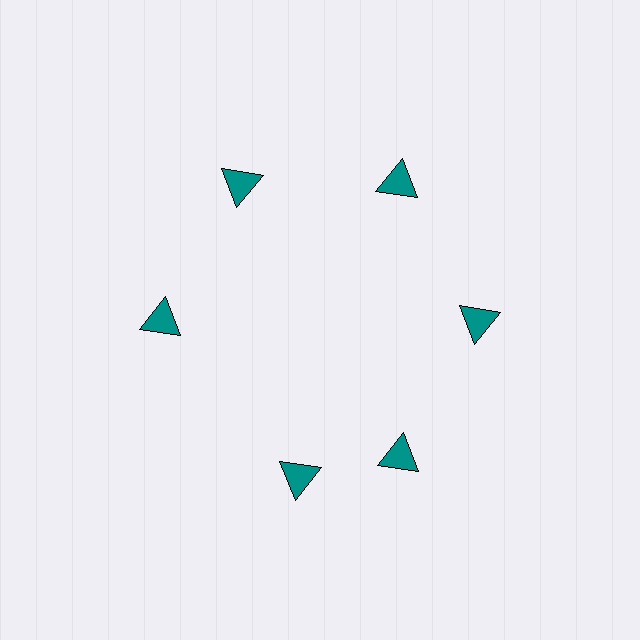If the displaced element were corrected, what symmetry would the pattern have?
It would have 6-fold rotational symmetry — the pattern would map onto itself every 60 degrees.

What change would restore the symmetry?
The symmetry would be restored by rotating it back into even spacing with its neighbors so that all 6 triangles sit at equal angles and equal distance from the center.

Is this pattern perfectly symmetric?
No. The 6 teal triangles are arranged in a ring, but one element near the 7 o'clock position is rotated out of alignment along the ring, breaking the 6-fold rotational symmetry.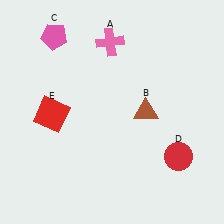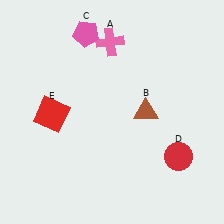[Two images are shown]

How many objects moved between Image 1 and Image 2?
1 object moved between the two images.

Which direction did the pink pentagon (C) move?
The pink pentagon (C) moved right.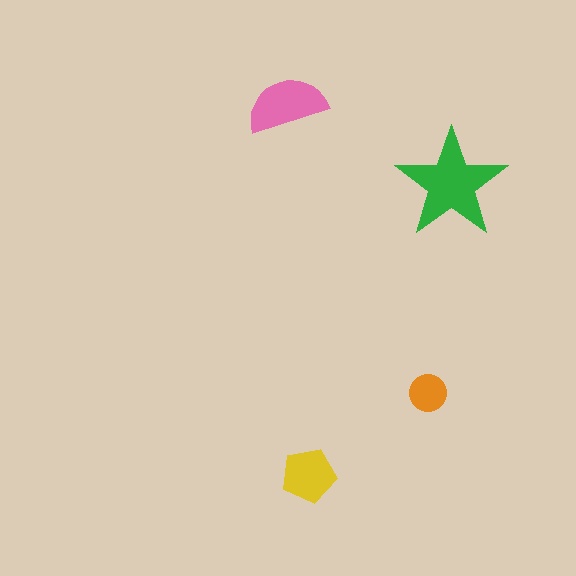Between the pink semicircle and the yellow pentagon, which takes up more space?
The pink semicircle.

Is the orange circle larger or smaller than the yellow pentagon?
Smaller.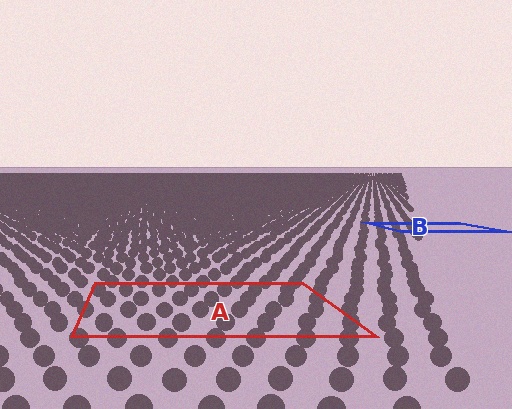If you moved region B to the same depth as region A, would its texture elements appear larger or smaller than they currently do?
They would appear larger. At a closer depth, the same texture elements are projected at a bigger on-screen size.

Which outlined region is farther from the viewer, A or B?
Region B is farther from the viewer — the texture elements inside it appear smaller and more densely packed.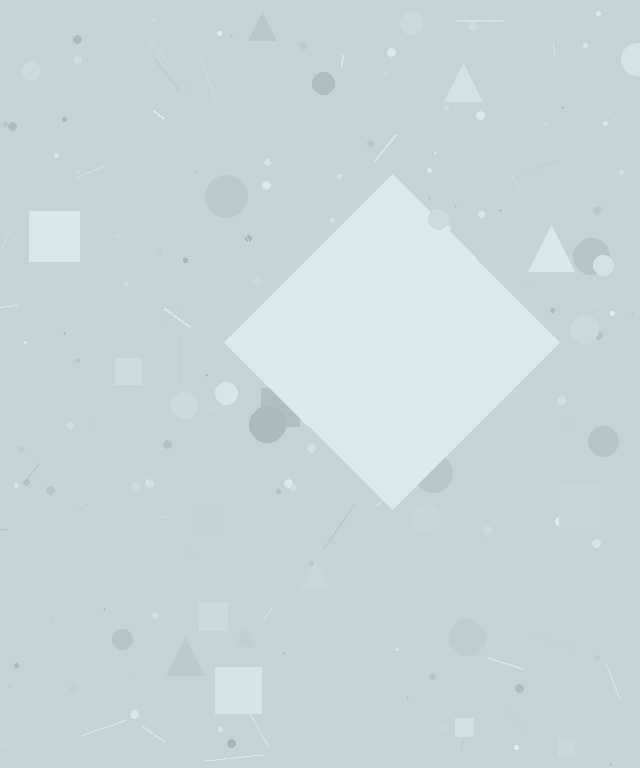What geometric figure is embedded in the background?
A diamond is embedded in the background.